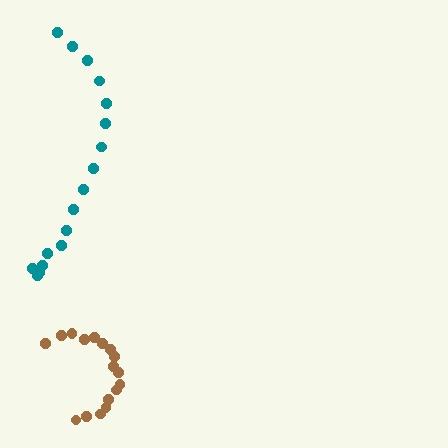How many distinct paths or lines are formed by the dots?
There are 2 distinct paths.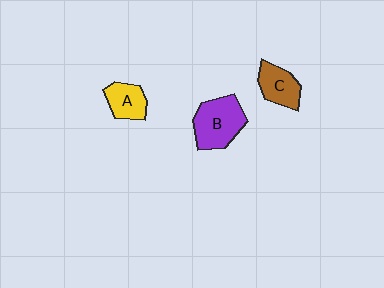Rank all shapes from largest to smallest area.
From largest to smallest: B (purple), C (brown), A (yellow).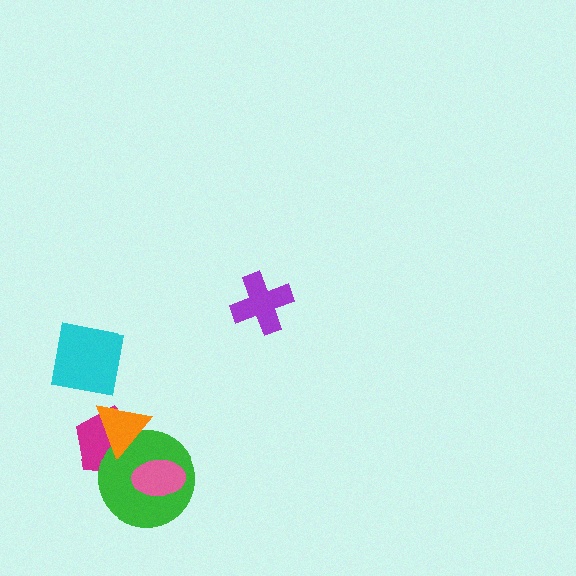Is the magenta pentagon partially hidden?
Yes, it is partially covered by another shape.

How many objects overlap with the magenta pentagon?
2 objects overlap with the magenta pentagon.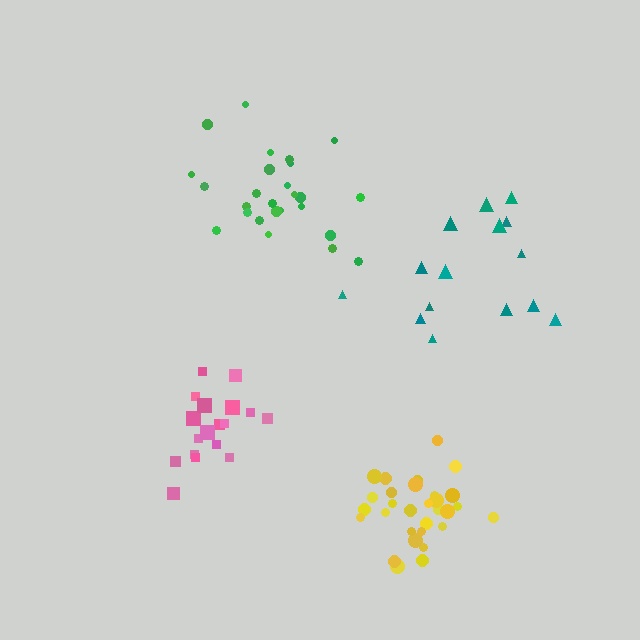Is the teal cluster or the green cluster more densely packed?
Green.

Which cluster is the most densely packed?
Yellow.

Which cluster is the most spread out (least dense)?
Teal.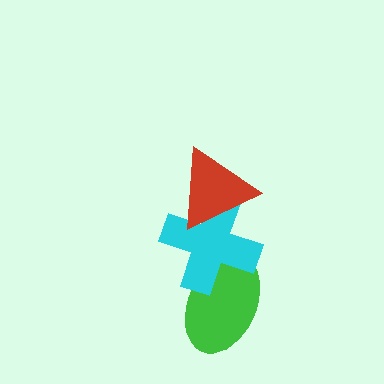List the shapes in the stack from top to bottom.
From top to bottom: the red triangle, the cyan cross, the green ellipse.